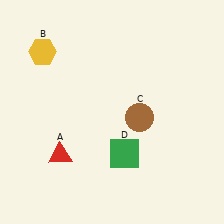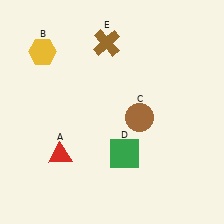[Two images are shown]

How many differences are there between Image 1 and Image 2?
There is 1 difference between the two images.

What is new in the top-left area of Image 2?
A brown cross (E) was added in the top-left area of Image 2.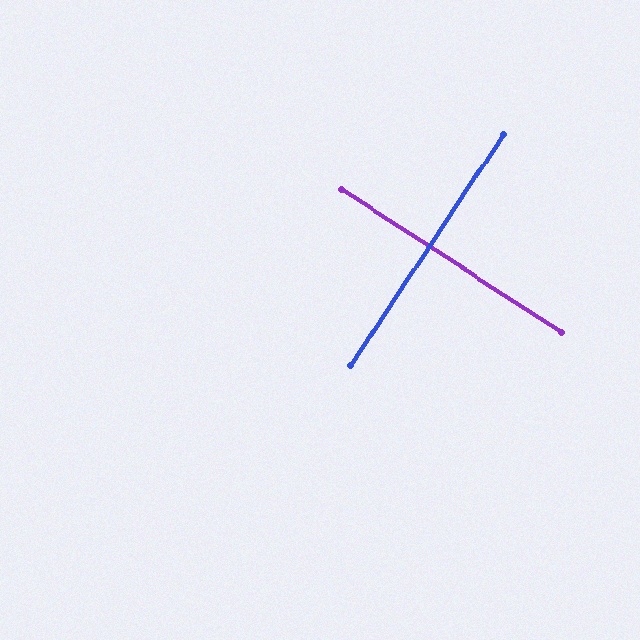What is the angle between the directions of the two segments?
Approximately 89 degrees.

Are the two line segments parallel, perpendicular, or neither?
Perpendicular — they meet at approximately 89°.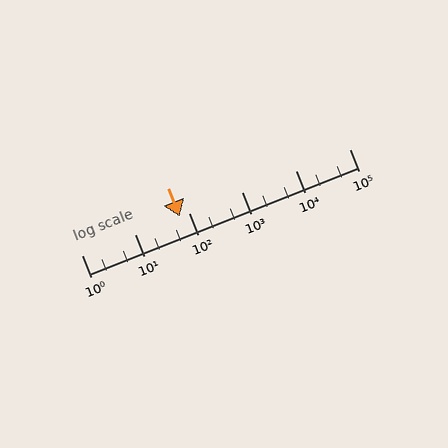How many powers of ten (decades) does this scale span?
The scale spans 5 decades, from 1 to 100000.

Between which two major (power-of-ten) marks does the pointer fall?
The pointer is between 10 and 100.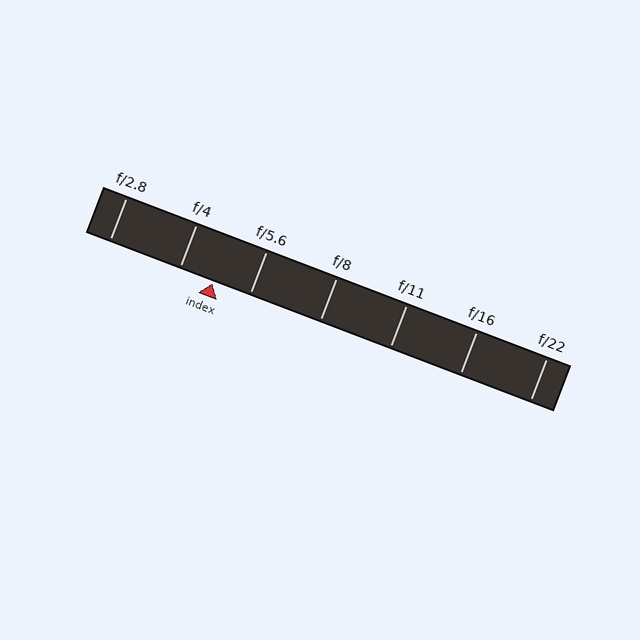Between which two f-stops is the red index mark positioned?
The index mark is between f/4 and f/5.6.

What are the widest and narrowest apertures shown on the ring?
The widest aperture shown is f/2.8 and the narrowest is f/22.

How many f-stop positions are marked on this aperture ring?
There are 7 f-stop positions marked.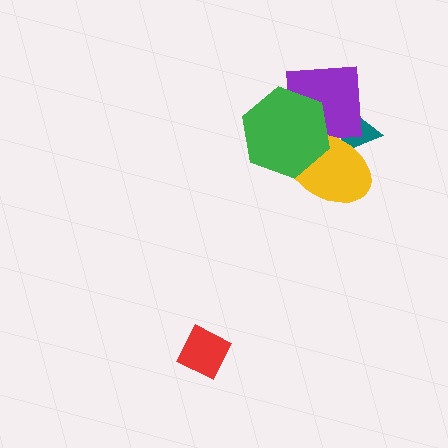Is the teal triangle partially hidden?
Yes, it is partially covered by another shape.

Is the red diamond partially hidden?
No, no other shape covers it.